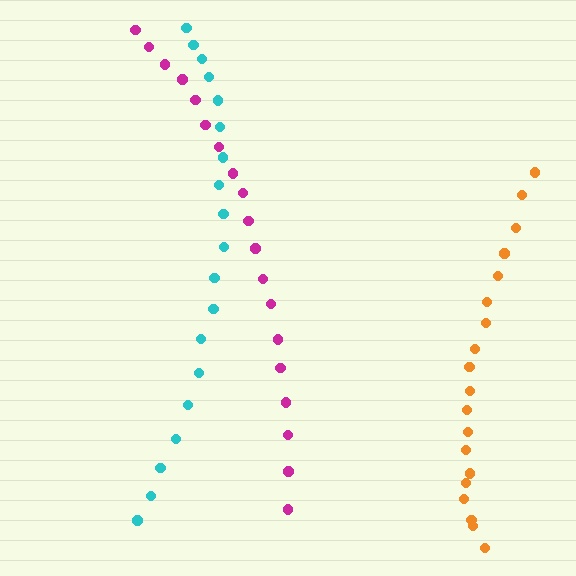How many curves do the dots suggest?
There are 3 distinct paths.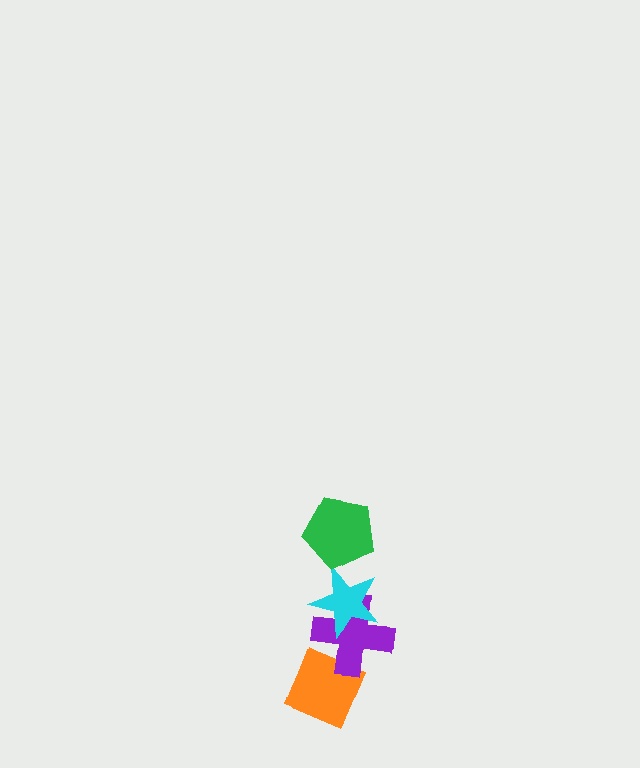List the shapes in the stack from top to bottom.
From top to bottom: the green pentagon, the cyan star, the purple cross, the orange diamond.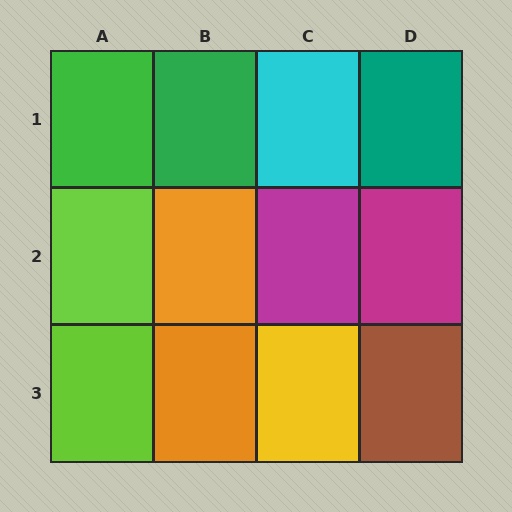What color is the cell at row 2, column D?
Magenta.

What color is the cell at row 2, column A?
Lime.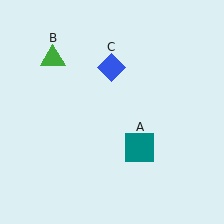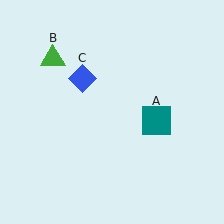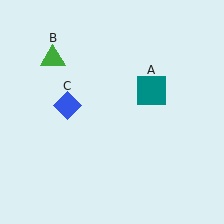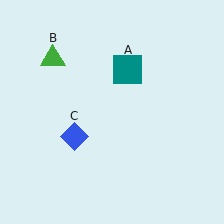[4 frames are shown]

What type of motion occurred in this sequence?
The teal square (object A), blue diamond (object C) rotated counterclockwise around the center of the scene.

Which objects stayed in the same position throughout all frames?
Green triangle (object B) remained stationary.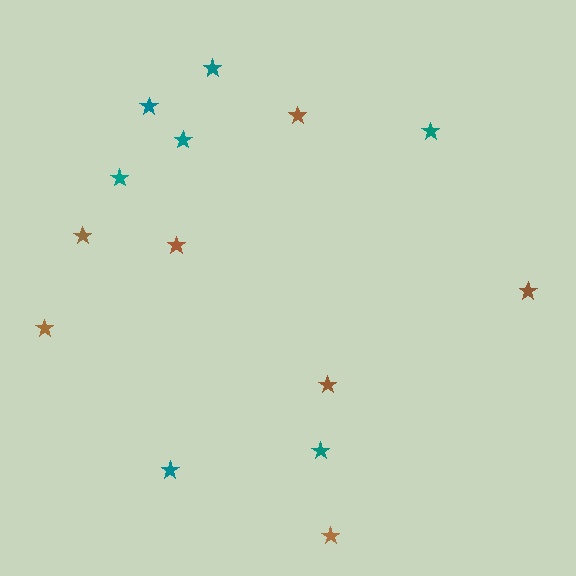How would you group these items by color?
There are 2 groups: one group of brown stars (7) and one group of teal stars (7).